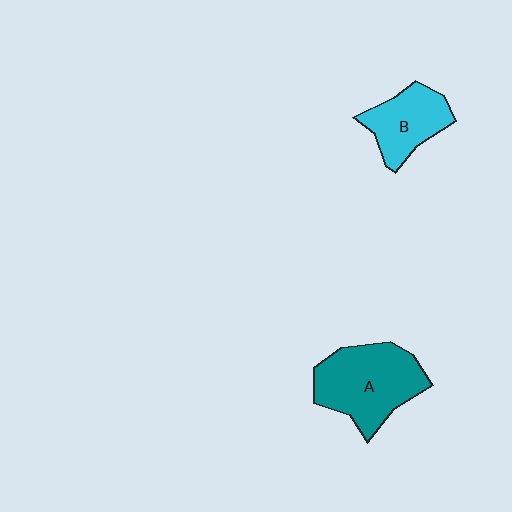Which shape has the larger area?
Shape A (teal).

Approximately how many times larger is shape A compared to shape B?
Approximately 1.5 times.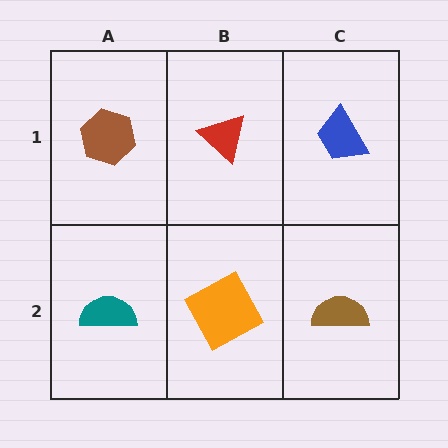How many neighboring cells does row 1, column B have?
3.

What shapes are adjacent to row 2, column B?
A red triangle (row 1, column B), a teal semicircle (row 2, column A), a brown semicircle (row 2, column C).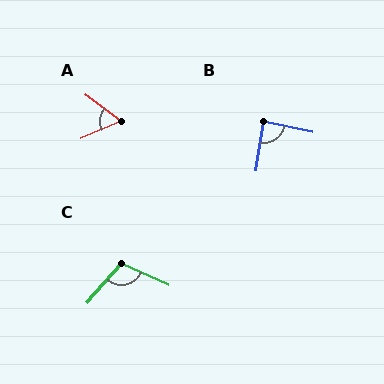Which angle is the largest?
C, at approximately 108 degrees.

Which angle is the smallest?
A, at approximately 60 degrees.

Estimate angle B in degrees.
Approximately 86 degrees.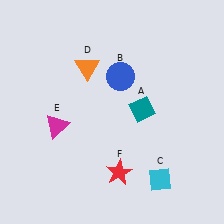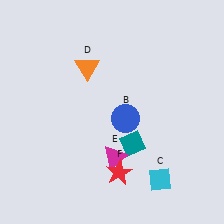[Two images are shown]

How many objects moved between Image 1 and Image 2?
3 objects moved between the two images.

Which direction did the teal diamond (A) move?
The teal diamond (A) moved down.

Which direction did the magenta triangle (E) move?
The magenta triangle (E) moved right.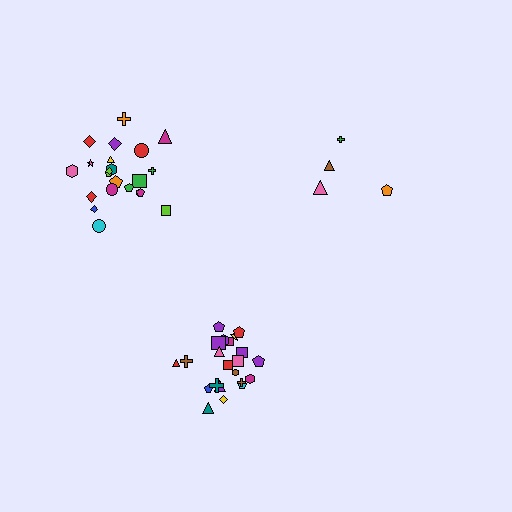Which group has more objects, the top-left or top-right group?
The top-left group.